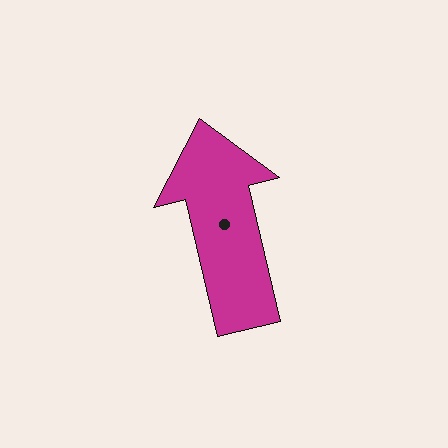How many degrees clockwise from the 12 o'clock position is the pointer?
Approximately 347 degrees.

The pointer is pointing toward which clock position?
Roughly 12 o'clock.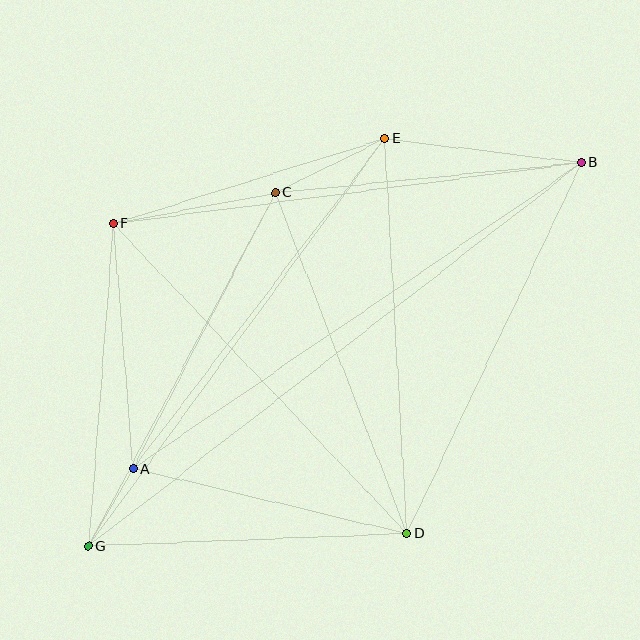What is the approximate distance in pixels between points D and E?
The distance between D and E is approximately 395 pixels.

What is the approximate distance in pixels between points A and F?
The distance between A and F is approximately 246 pixels.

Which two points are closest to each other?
Points A and G are closest to each other.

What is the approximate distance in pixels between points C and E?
The distance between C and E is approximately 123 pixels.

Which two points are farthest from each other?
Points B and G are farthest from each other.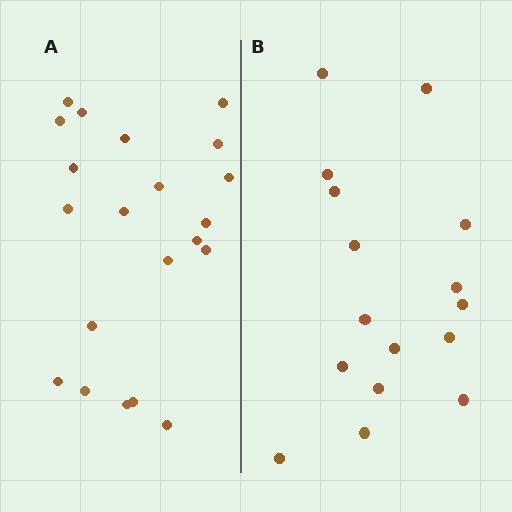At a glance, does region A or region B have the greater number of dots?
Region A (the left region) has more dots.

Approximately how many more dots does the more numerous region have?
Region A has about 5 more dots than region B.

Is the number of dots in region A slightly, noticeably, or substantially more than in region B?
Region A has noticeably more, but not dramatically so. The ratio is roughly 1.3 to 1.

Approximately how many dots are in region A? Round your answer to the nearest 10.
About 20 dots. (The exact count is 21, which rounds to 20.)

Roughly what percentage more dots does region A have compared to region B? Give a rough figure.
About 30% more.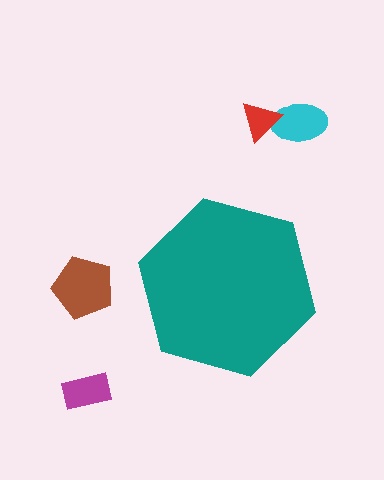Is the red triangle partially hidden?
No, the red triangle is fully visible.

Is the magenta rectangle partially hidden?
No, the magenta rectangle is fully visible.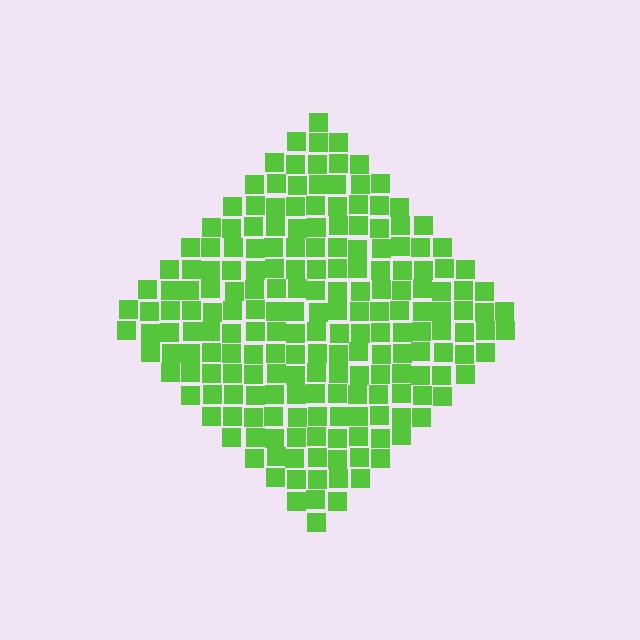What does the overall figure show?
The overall figure shows a diamond.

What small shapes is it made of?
It is made of small squares.